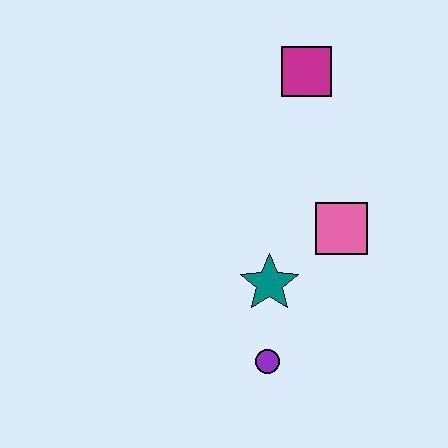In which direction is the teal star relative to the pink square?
The teal star is to the left of the pink square.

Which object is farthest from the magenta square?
The purple circle is farthest from the magenta square.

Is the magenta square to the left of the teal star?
No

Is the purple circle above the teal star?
No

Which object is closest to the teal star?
The purple circle is closest to the teal star.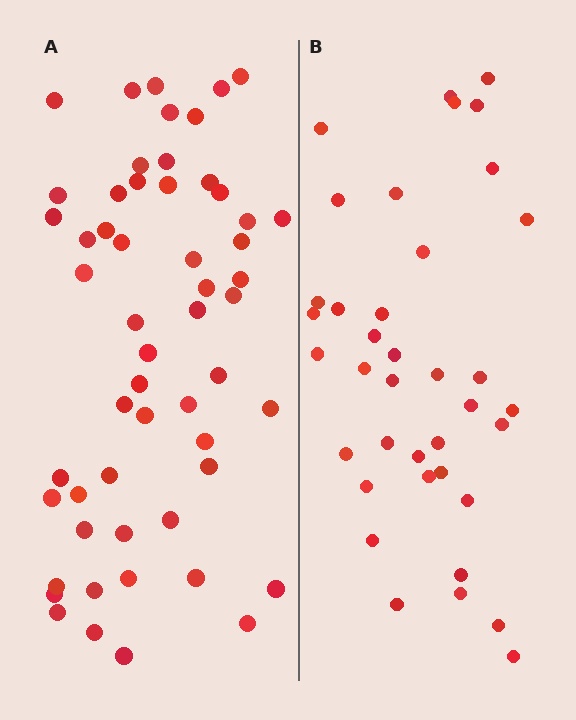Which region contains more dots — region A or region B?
Region A (the left region) has more dots.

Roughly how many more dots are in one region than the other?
Region A has approximately 15 more dots than region B.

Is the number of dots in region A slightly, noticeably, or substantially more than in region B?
Region A has noticeably more, but not dramatically so. The ratio is roughly 1.4 to 1.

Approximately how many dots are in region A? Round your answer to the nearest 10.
About 60 dots. (The exact count is 55, which rounds to 60.)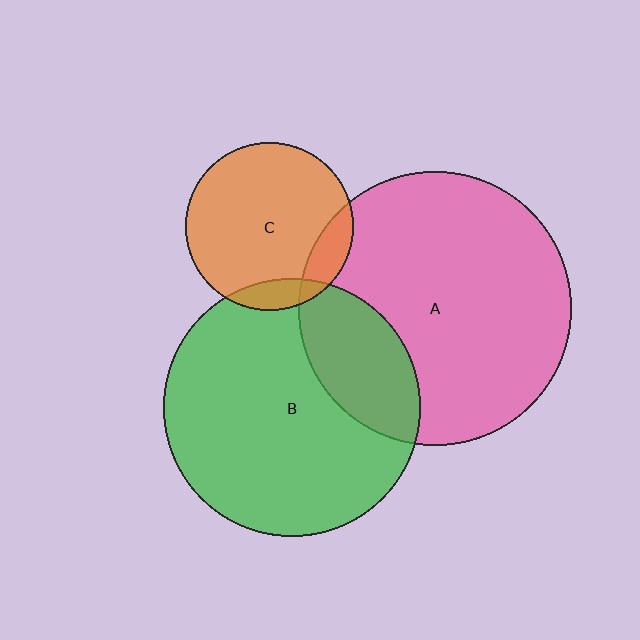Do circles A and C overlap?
Yes.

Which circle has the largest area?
Circle A (pink).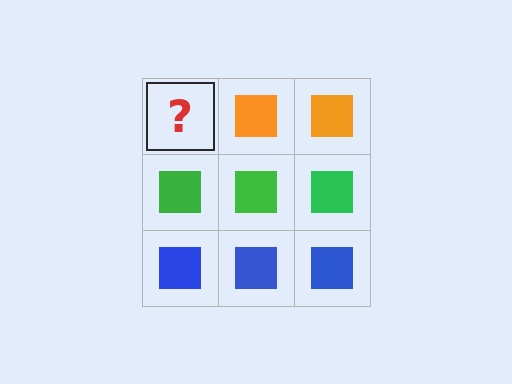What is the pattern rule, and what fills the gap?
The rule is that each row has a consistent color. The gap should be filled with an orange square.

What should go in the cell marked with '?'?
The missing cell should contain an orange square.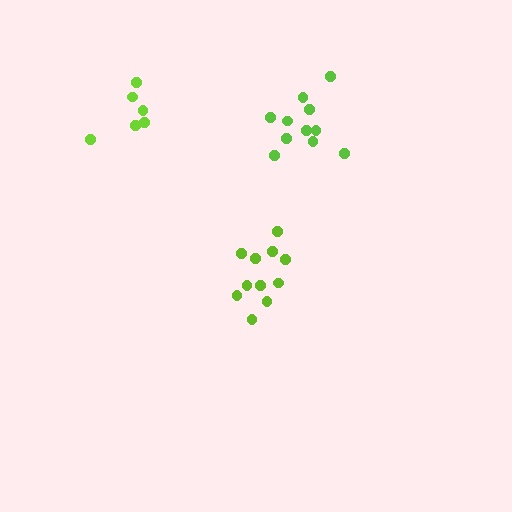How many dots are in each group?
Group 1: 11 dots, Group 2: 6 dots, Group 3: 11 dots (28 total).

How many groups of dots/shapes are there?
There are 3 groups.